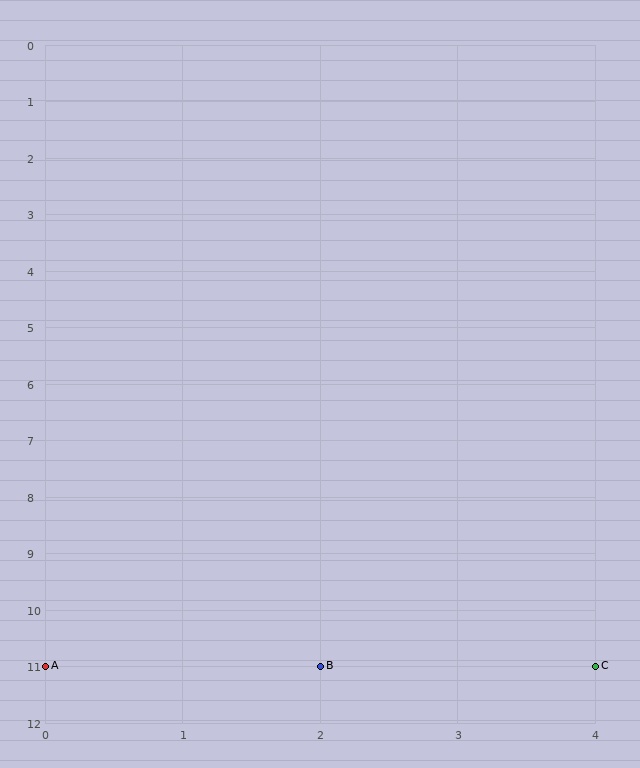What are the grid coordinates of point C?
Point C is at grid coordinates (4, 11).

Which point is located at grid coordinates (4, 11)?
Point C is at (4, 11).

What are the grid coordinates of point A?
Point A is at grid coordinates (0, 11).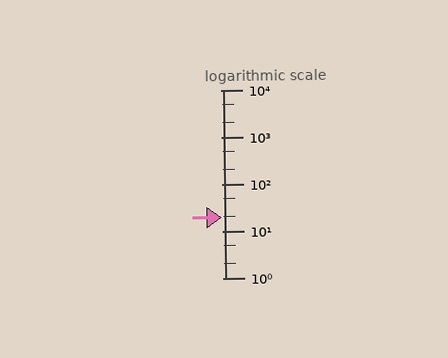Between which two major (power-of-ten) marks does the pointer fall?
The pointer is between 10 and 100.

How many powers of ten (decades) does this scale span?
The scale spans 4 decades, from 1 to 10000.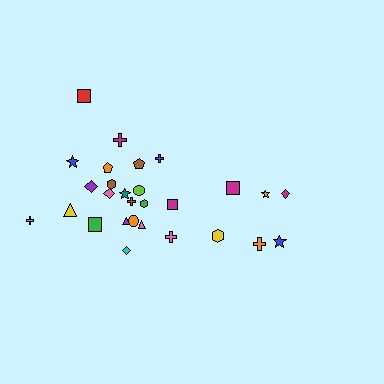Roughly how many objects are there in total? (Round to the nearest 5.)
Roughly 30 objects in total.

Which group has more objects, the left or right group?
The left group.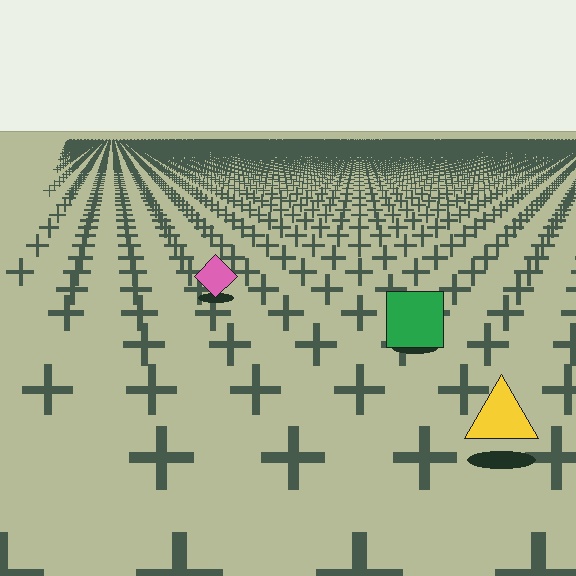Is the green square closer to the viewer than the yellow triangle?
No. The yellow triangle is closer — you can tell from the texture gradient: the ground texture is coarser near it.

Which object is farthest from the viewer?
The pink diamond is farthest from the viewer. It appears smaller and the ground texture around it is denser.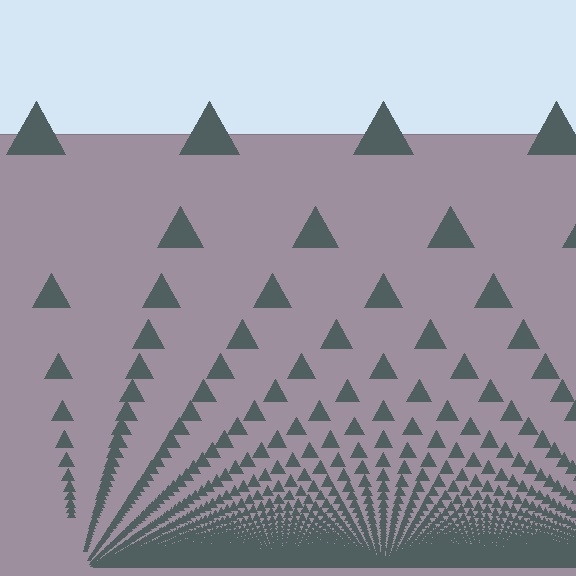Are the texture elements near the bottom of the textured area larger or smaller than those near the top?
Smaller. The gradient is inverted — elements near the bottom are smaller and denser.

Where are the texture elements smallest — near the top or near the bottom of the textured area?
Near the bottom.